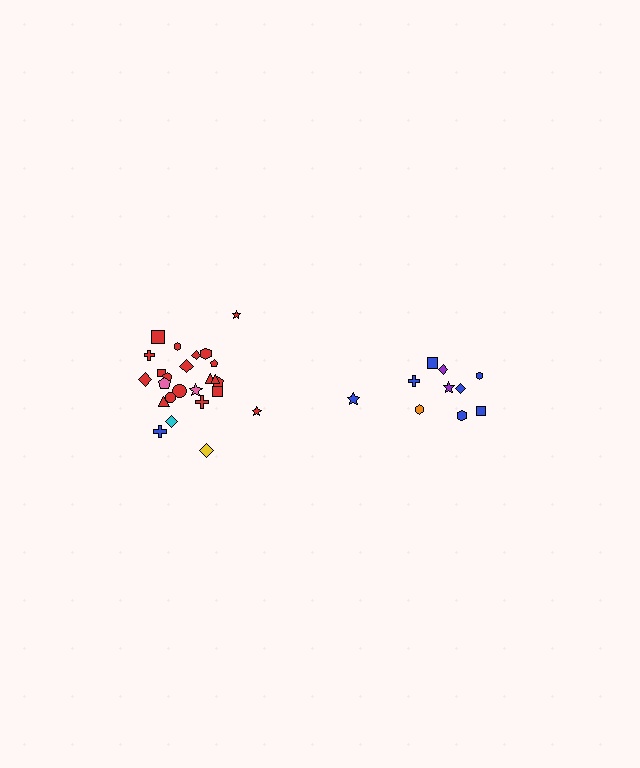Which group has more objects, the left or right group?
The left group.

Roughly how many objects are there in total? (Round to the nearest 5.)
Roughly 35 objects in total.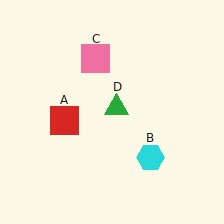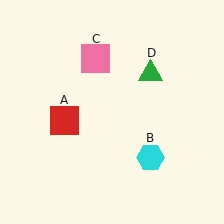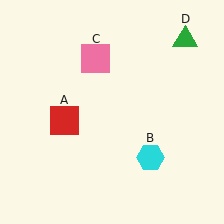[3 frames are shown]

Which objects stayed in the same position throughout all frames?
Red square (object A) and cyan hexagon (object B) and pink square (object C) remained stationary.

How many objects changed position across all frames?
1 object changed position: green triangle (object D).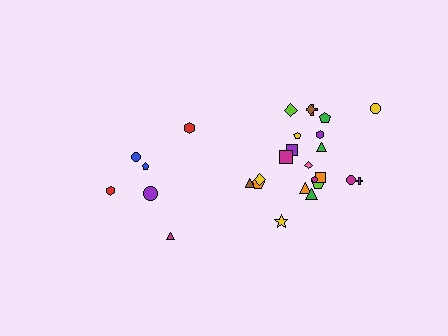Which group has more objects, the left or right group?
The right group.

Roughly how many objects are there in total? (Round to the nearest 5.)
Roughly 30 objects in total.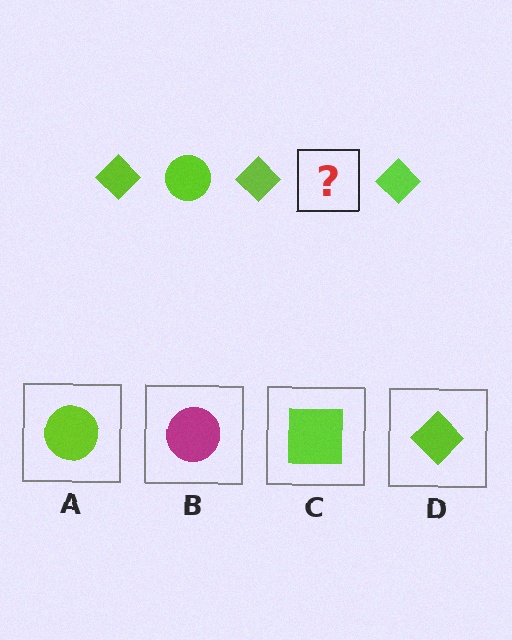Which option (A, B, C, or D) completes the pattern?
A.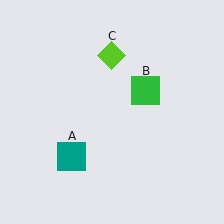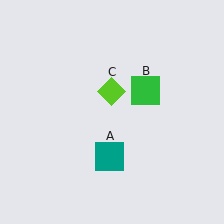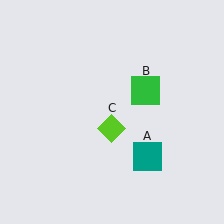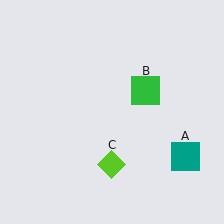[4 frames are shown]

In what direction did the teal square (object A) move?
The teal square (object A) moved right.